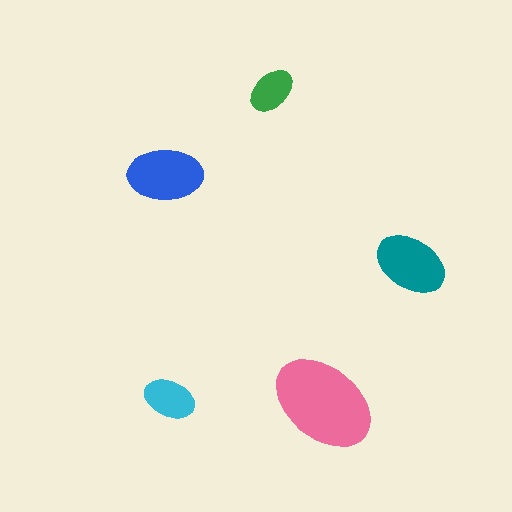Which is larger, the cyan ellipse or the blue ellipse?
The blue one.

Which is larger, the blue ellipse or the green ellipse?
The blue one.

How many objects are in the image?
There are 5 objects in the image.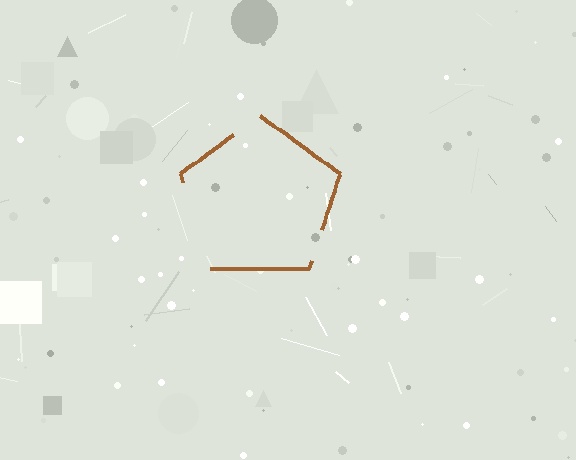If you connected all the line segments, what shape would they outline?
They would outline a pentagon.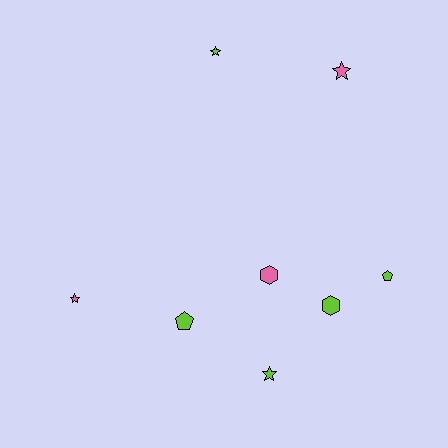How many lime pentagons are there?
There are 2 lime pentagons.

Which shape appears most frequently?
Star, with 4 objects.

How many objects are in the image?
There are 8 objects.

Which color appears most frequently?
Lime, with 5 objects.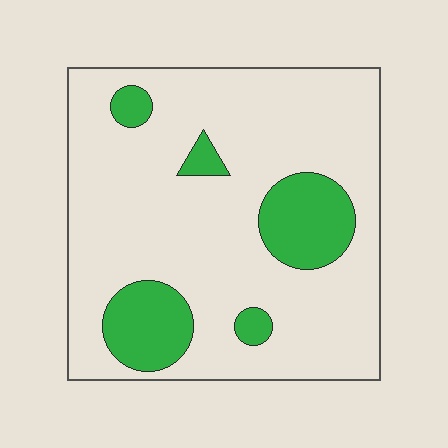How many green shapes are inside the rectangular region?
5.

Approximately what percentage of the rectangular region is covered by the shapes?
Approximately 20%.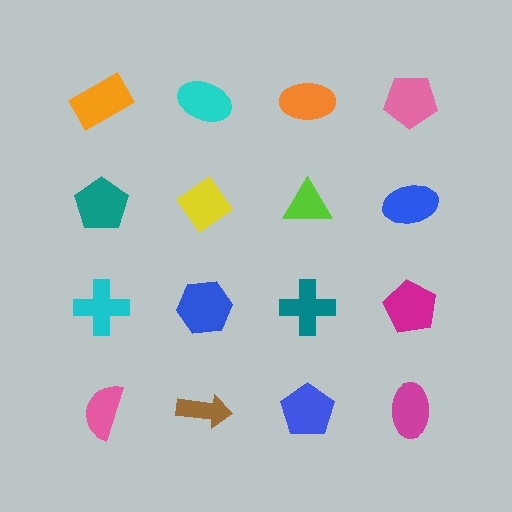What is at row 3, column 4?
A magenta pentagon.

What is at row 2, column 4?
A blue ellipse.